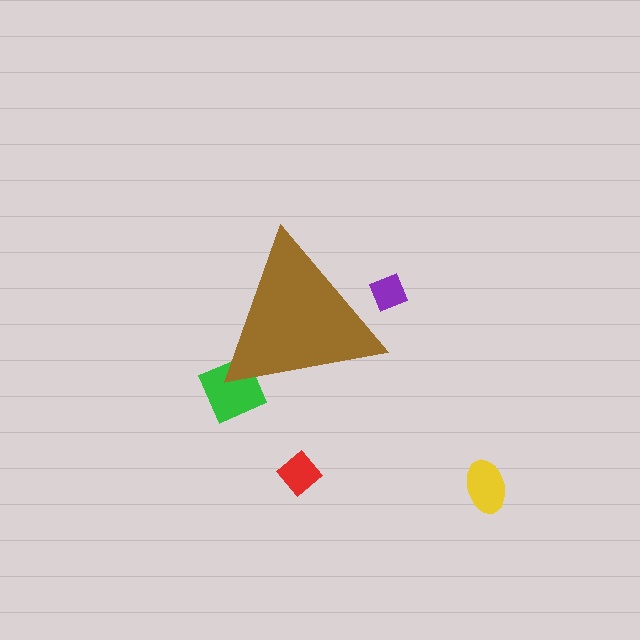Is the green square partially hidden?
Yes, the green square is partially hidden behind the brown triangle.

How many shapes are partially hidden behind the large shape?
2 shapes are partially hidden.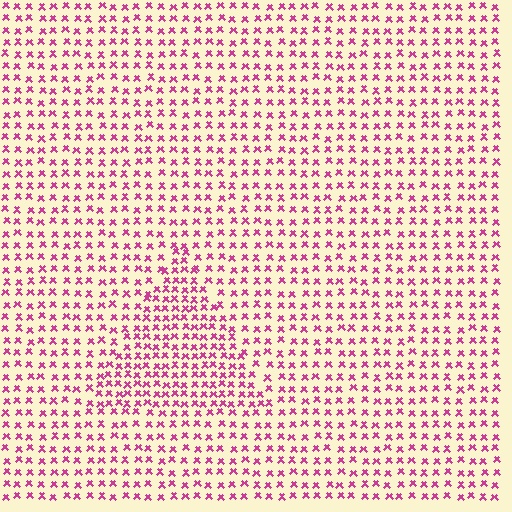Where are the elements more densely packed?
The elements are more densely packed inside the triangle boundary.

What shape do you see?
I see a triangle.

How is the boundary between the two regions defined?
The boundary is defined by a change in element density (approximately 1.6x ratio). All elements are the same color, size, and shape.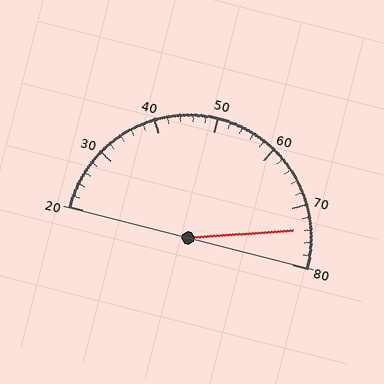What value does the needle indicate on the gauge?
The needle indicates approximately 74.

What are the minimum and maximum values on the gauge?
The gauge ranges from 20 to 80.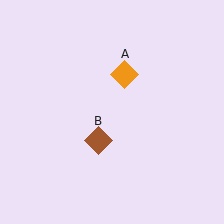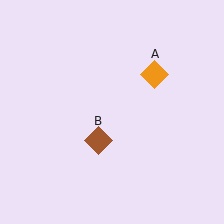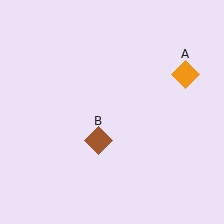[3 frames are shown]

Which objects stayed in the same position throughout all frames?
Brown diamond (object B) remained stationary.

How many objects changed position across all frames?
1 object changed position: orange diamond (object A).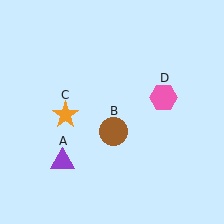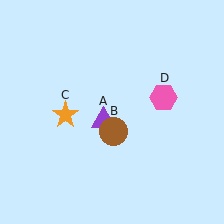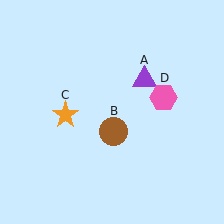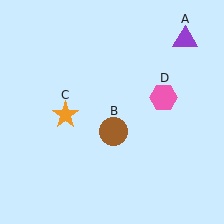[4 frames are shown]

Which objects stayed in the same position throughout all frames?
Brown circle (object B) and orange star (object C) and pink hexagon (object D) remained stationary.